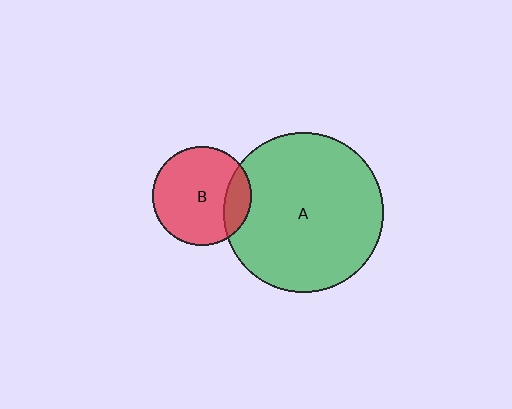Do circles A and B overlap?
Yes.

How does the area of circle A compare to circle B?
Approximately 2.6 times.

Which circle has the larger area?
Circle A (green).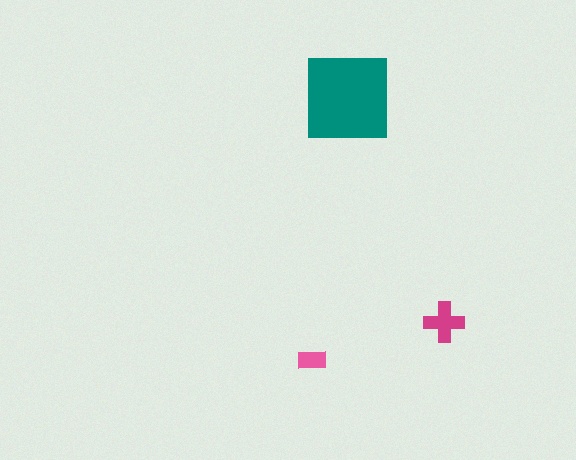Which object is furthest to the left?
The pink rectangle is leftmost.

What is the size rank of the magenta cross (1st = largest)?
2nd.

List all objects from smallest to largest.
The pink rectangle, the magenta cross, the teal square.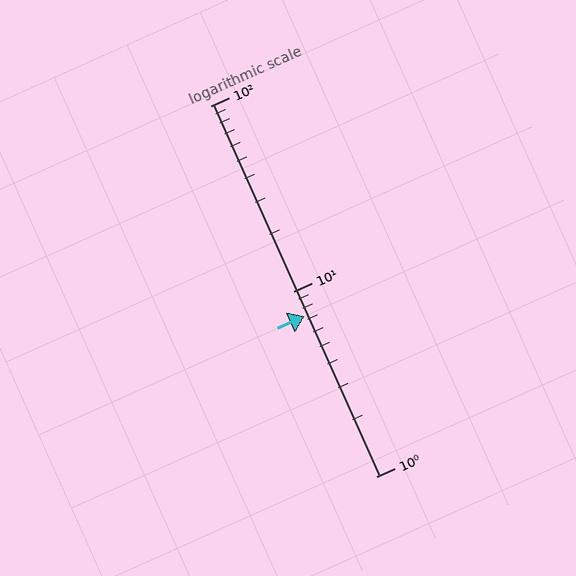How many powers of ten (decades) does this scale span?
The scale spans 2 decades, from 1 to 100.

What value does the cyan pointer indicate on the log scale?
The pointer indicates approximately 7.3.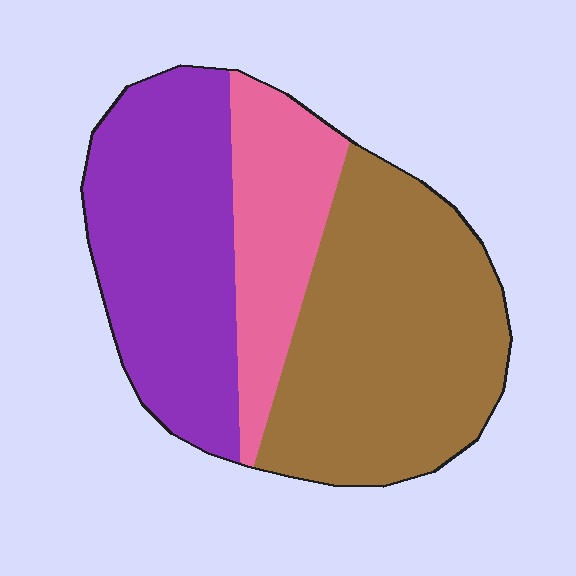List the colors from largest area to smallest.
From largest to smallest: brown, purple, pink.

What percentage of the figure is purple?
Purple takes up about three eighths (3/8) of the figure.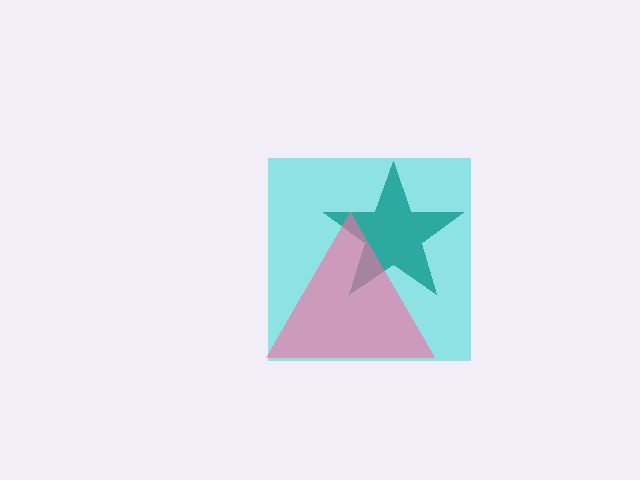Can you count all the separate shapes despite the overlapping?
Yes, there are 3 separate shapes.